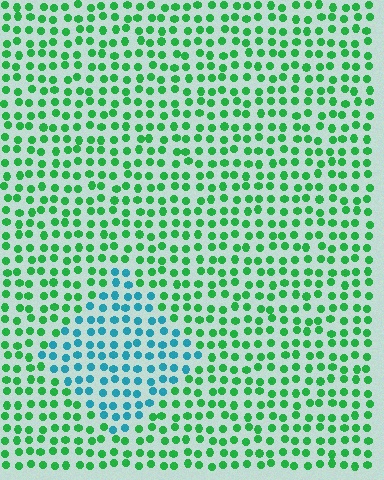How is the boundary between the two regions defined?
The boundary is defined purely by a slight shift in hue (about 55 degrees). Spacing, size, and orientation are identical on both sides.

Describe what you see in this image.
The image is filled with small green elements in a uniform arrangement. A diamond-shaped region is visible where the elements are tinted to a slightly different hue, forming a subtle color boundary.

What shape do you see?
I see a diamond.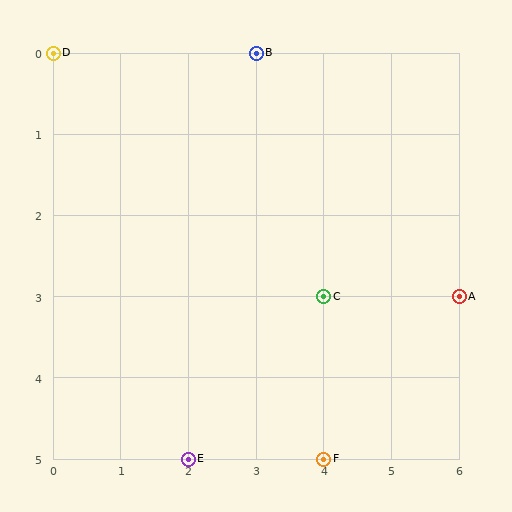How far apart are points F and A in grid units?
Points F and A are 2 columns and 2 rows apart (about 2.8 grid units diagonally).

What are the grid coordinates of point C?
Point C is at grid coordinates (4, 3).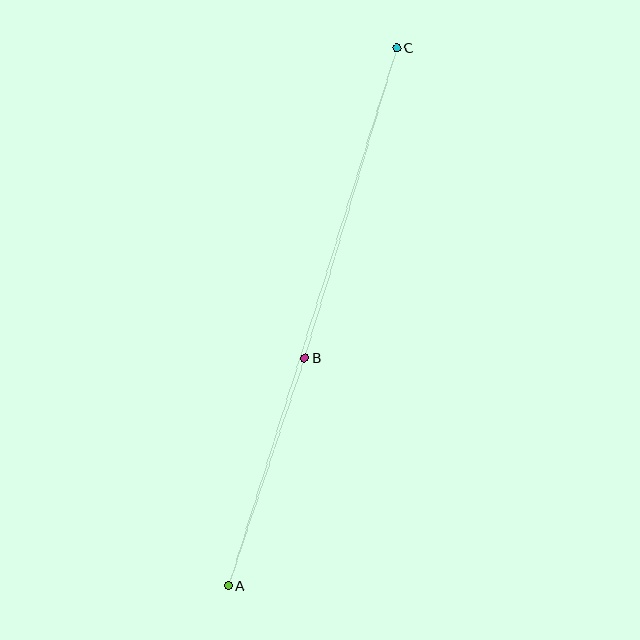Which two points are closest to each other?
Points A and B are closest to each other.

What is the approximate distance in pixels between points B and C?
The distance between B and C is approximately 323 pixels.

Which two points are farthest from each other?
Points A and C are farthest from each other.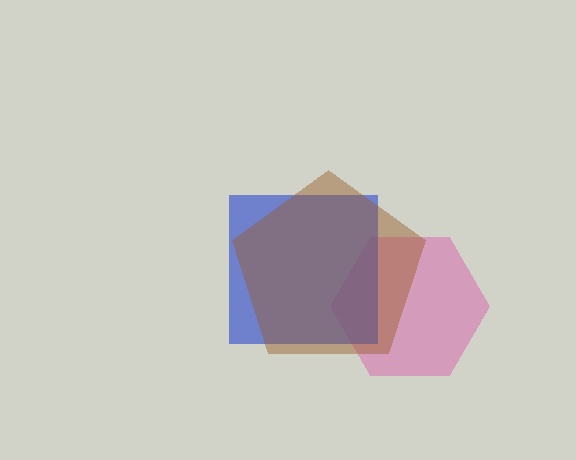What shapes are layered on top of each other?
The layered shapes are: a pink hexagon, a blue square, a brown pentagon.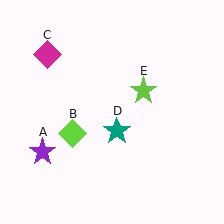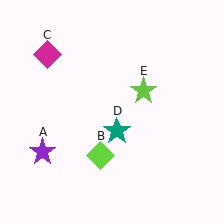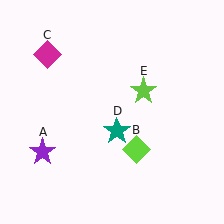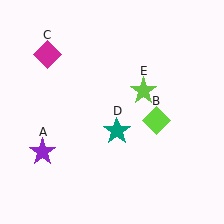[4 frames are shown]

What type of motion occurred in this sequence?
The lime diamond (object B) rotated counterclockwise around the center of the scene.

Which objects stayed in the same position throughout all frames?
Purple star (object A) and magenta diamond (object C) and teal star (object D) and lime star (object E) remained stationary.